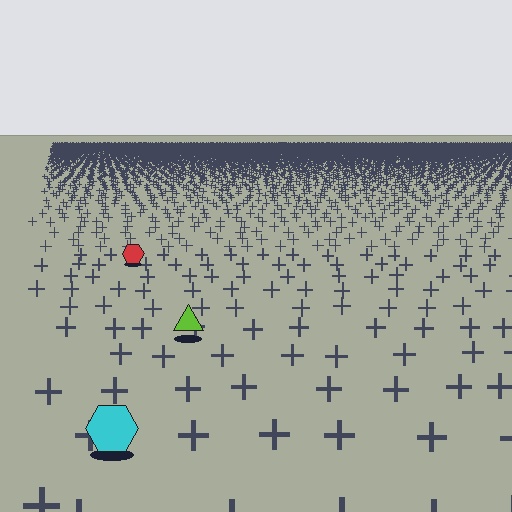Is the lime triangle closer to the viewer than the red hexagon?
Yes. The lime triangle is closer — you can tell from the texture gradient: the ground texture is coarser near it.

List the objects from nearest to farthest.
From nearest to farthest: the cyan hexagon, the lime triangle, the red hexagon.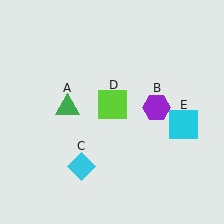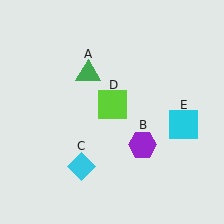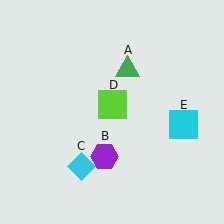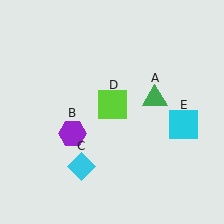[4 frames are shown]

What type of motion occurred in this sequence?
The green triangle (object A), purple hexagon (object B) rotated clockwise around the center of the scene.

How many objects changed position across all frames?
2 objects changed position: green triangle (object A), purple hexagon (object B).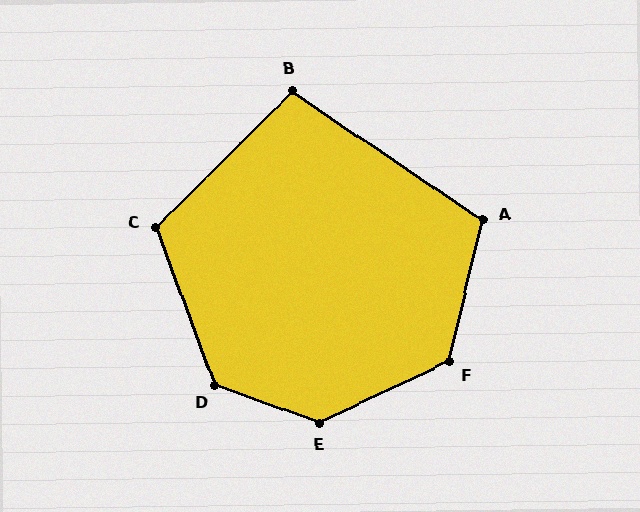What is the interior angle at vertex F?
Approximately 129 degrees (obtuse).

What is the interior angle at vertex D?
Approximately 130 degrees (obtuse).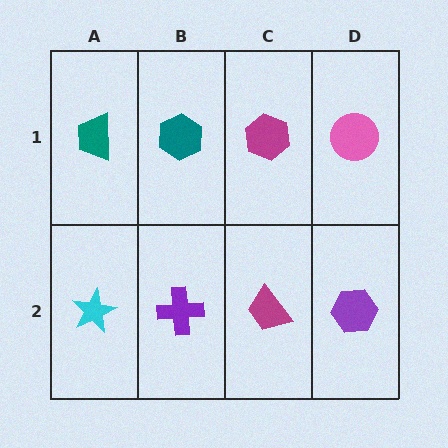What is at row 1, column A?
A teal trapezoid.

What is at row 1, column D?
A pink circle.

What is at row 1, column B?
A teal hexagon.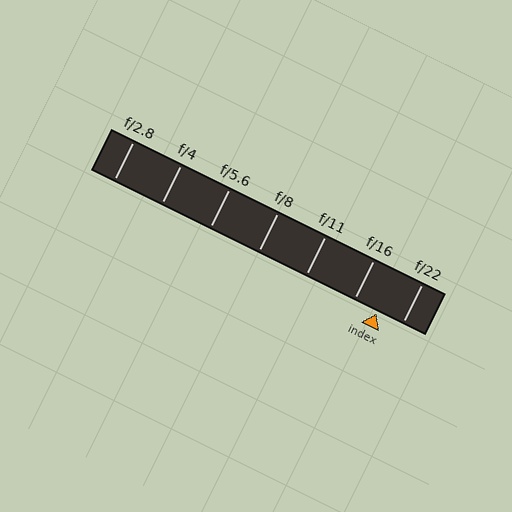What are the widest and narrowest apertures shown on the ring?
The widest aperture shown is f/2.8 and the narrowest is f/22.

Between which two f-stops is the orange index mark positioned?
The index mark is between f/16 and f/22.